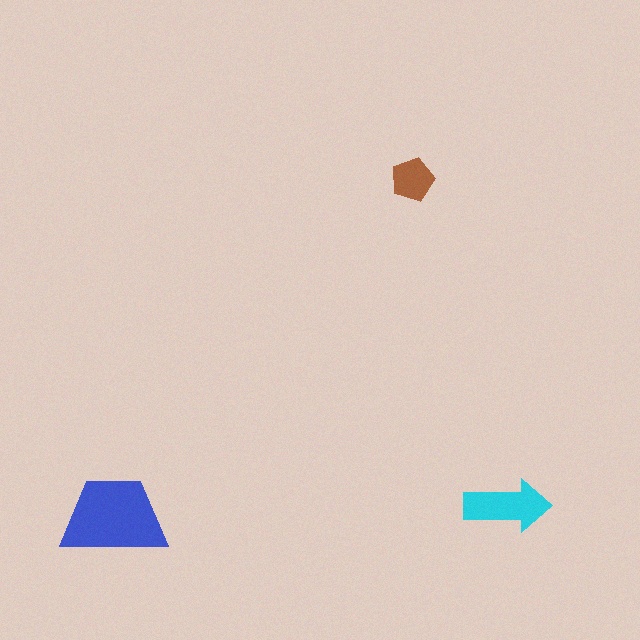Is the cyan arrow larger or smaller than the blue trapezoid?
Smaller.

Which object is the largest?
The blue trapezoid.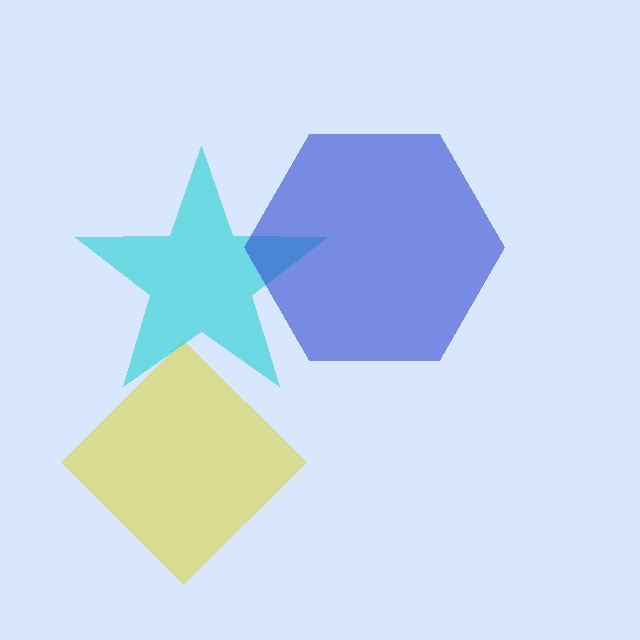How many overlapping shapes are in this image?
There are 3 overlapping shapes in the image.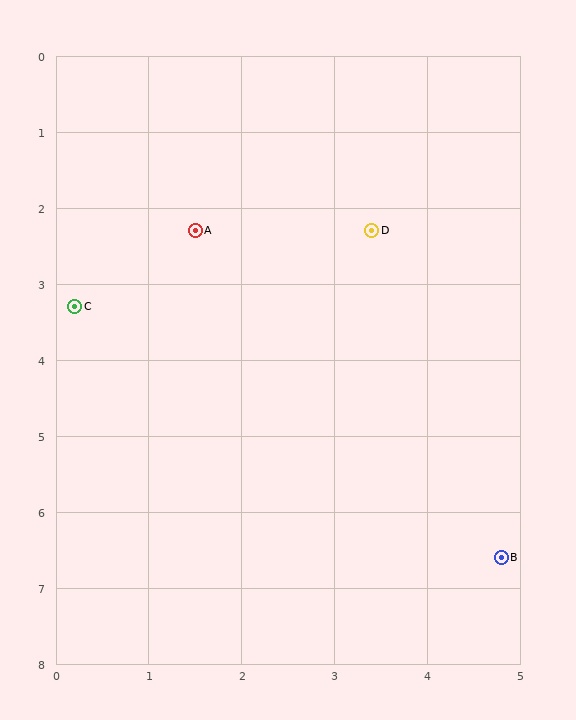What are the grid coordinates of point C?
Point C is at approximately (0.2, 3.3).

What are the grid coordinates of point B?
Point B is at approximately (4.8, 6.6).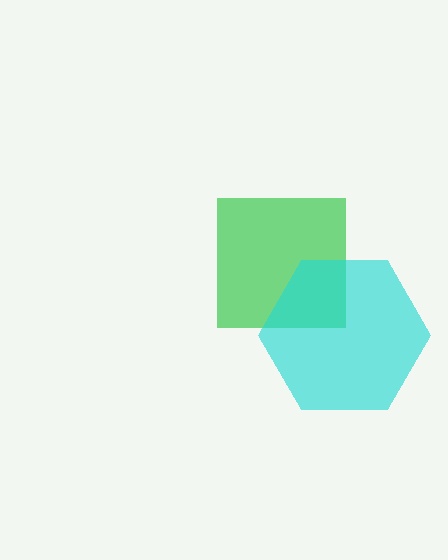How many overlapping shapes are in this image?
There are 2 overlapping shapes in the image.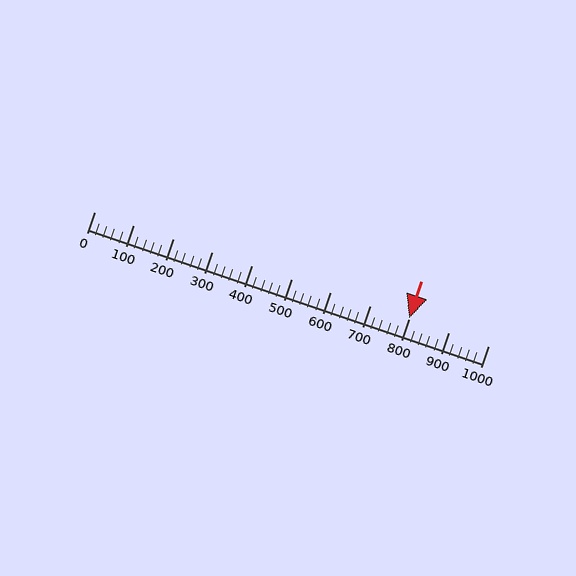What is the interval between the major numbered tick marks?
The major tick marks are spaced 100 units apart.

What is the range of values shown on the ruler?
The ruler shows values from 0 to 1000.